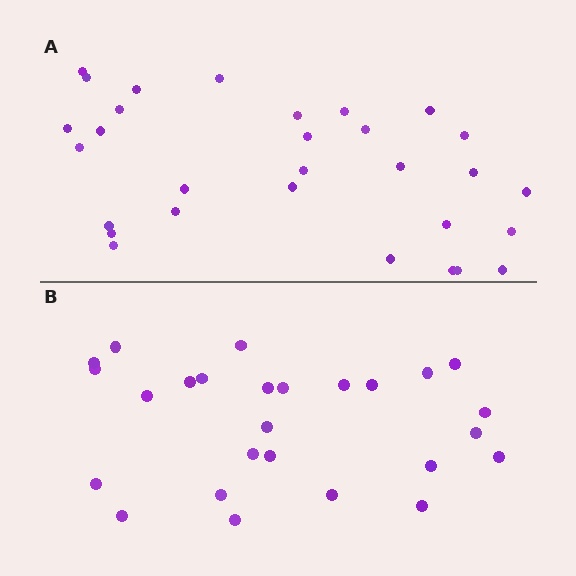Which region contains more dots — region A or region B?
Region A (the top region) has more dots.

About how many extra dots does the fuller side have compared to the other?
Region A has about 4 more dots than region B.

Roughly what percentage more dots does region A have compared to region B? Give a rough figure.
About 15% more.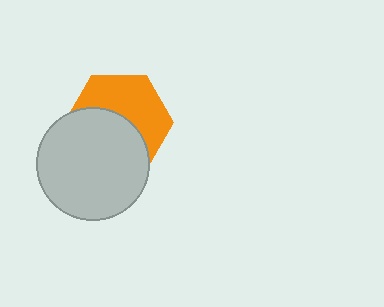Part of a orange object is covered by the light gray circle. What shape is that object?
It is a hexagon.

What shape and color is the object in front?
The object in front is a light gray circle.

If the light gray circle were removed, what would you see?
You would see the complete orange hexagon.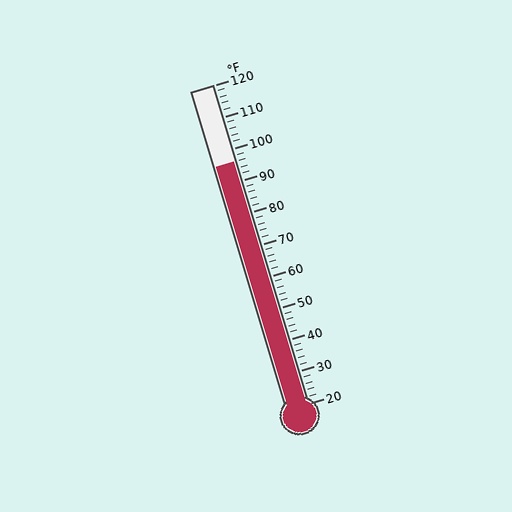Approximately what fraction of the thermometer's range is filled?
The thermometer is filled to approximately 75% of its range.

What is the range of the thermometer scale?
The thermometer scale ranges from 20°F to 120°F.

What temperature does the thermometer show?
The thermometer shows approximately 96°F.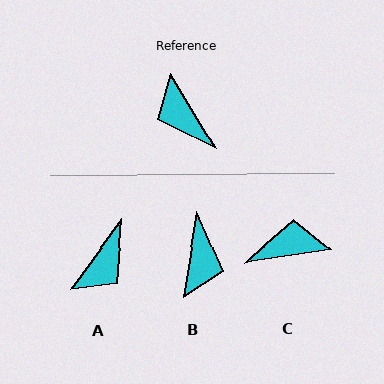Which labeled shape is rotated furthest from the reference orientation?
B, about 140 degrees away.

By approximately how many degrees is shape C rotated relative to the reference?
Approximately 113 degrees clockwise.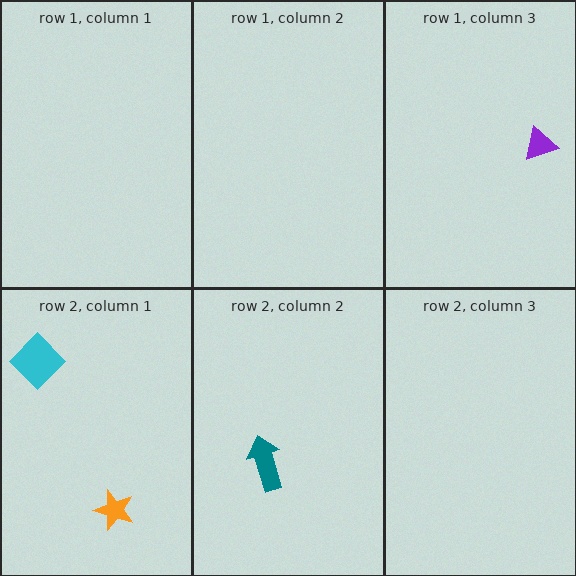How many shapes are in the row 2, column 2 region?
1.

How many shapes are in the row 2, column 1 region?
2.